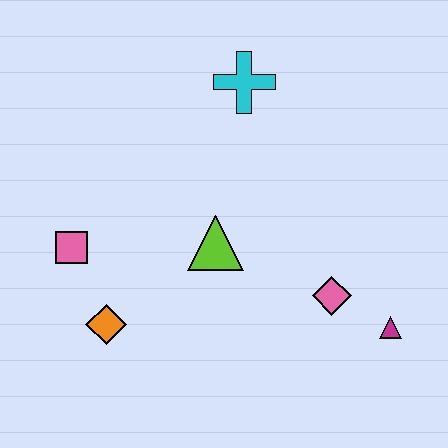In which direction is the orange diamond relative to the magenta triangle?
The orange diamond is to the left of the magenta triangle.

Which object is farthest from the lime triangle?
The magenta triangle is farthest from the lime triangle.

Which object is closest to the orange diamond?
The pink square is closest to the orange diamond.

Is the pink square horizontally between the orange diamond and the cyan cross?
No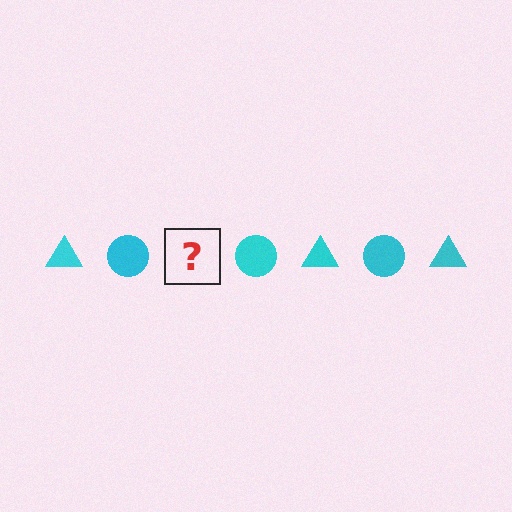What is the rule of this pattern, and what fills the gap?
The rule is that the pattern cycles through triangle, circle shapes in cyan. The gap should be filled with a cyan triangle.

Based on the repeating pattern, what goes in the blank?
The blank should be a cyan triangle.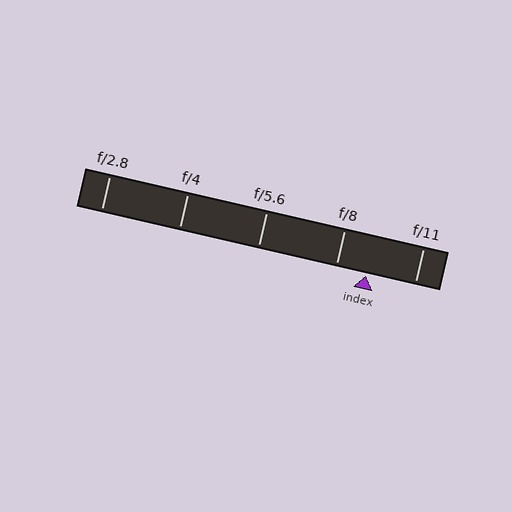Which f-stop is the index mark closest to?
The index mark is closest to f/8.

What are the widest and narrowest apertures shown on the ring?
The widest aperture shown is f/2.8 and the narrowest is f/11.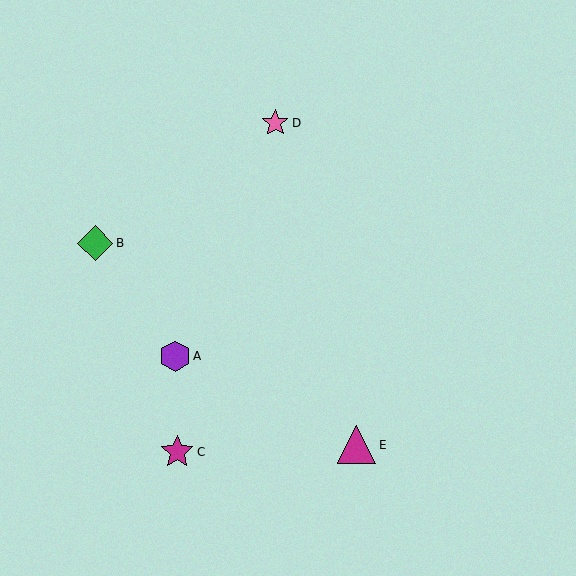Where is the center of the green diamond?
The center of the green diamond is at (95, 243).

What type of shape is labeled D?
Shape D is a pink star.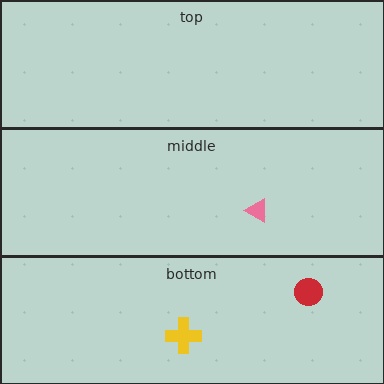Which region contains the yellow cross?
The bottom region.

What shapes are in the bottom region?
The yellow cross, the red circle.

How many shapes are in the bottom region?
2.